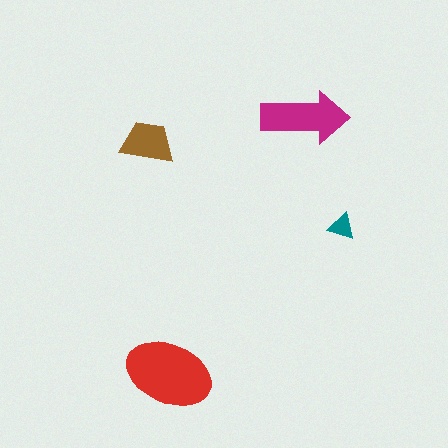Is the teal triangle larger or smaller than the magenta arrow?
Smaller.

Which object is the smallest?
The teal triangle.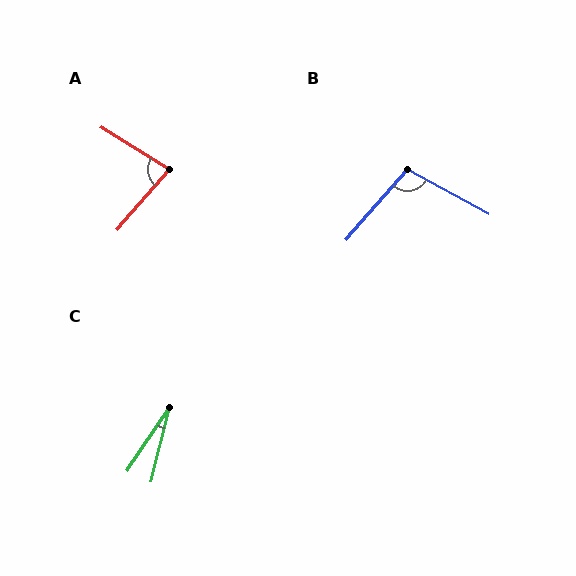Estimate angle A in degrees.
Approximately 81 degrees.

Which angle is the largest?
B, at approximately 102 degrees.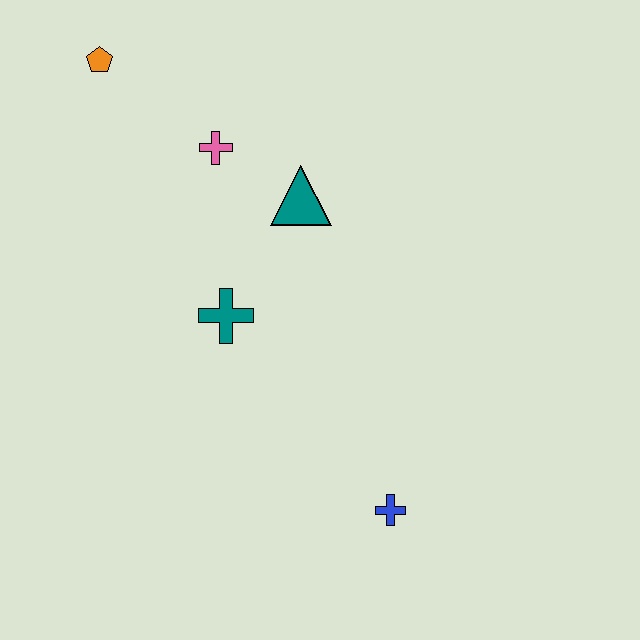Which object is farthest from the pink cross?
The blue cross is farthest from the pink cross.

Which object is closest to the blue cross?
The teal cross is closest to the blue cross.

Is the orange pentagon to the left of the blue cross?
Yes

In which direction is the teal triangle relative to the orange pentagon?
The teal triangle is to the right of the orange pentagon.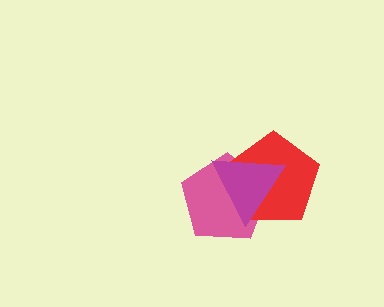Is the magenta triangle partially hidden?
No, no other shape covers it.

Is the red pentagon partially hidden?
Yes, it is partially covered by another shape.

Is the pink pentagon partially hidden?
Yes, it is partially covered by another shape.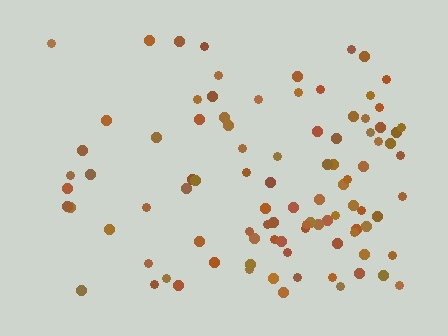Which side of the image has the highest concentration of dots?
The right.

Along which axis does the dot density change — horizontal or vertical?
Horizontal.